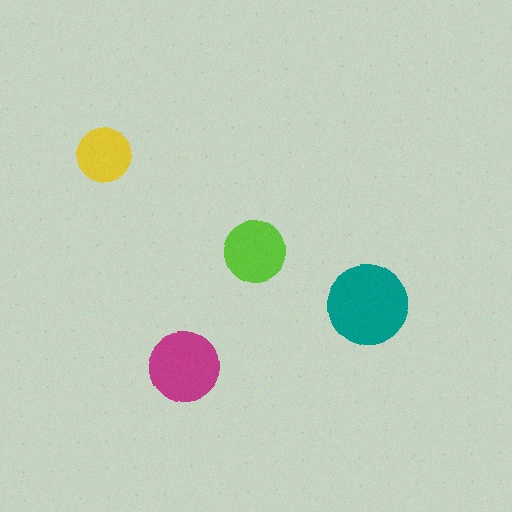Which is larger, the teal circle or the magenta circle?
The teal one.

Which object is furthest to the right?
The teal circle is rightmost.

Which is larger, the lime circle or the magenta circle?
The magenta one.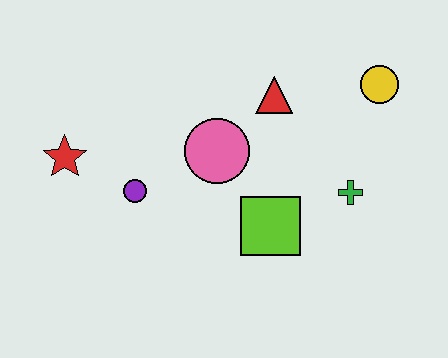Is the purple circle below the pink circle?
Yes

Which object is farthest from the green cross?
The red star is farthest from the green cross.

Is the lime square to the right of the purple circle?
Yes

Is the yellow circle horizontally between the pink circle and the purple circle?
No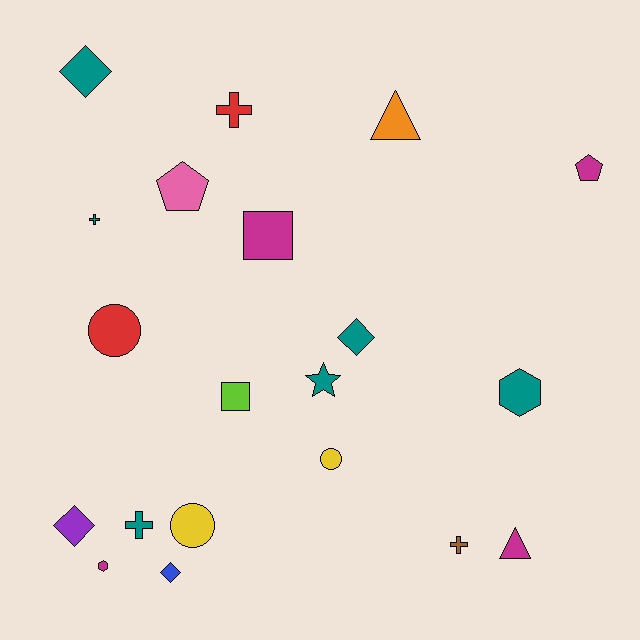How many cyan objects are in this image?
There are no cyan objects.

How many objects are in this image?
There are 20 objects.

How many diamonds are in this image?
There are 4 diamonds.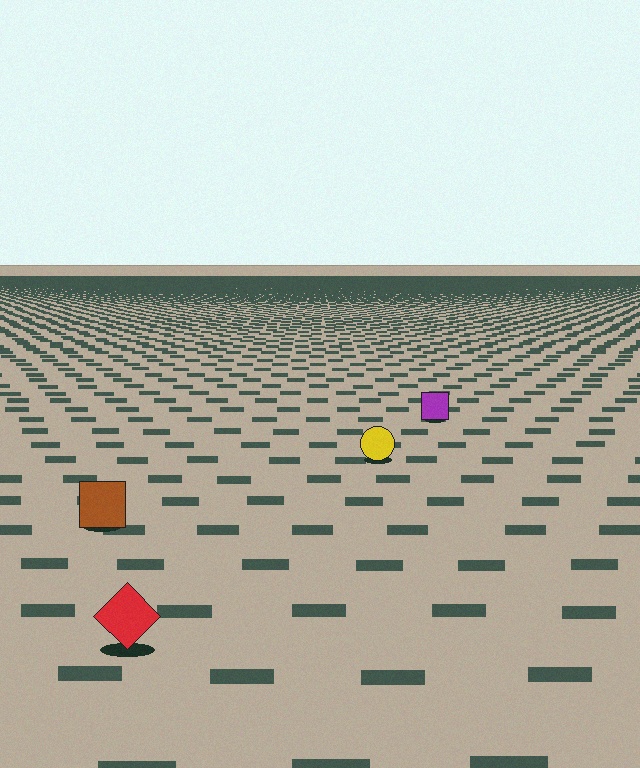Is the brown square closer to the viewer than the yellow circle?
Yes. The brown square is closer — you can tell from the texture gradient: the ground texture is coarser near it.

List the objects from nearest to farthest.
From nearest to farthest: the red diamond, the brown square, the yellow circle, the purple square.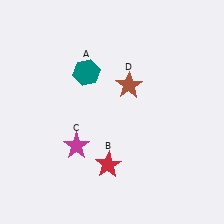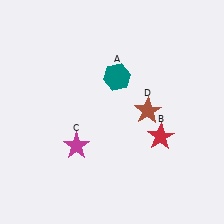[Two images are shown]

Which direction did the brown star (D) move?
The brown star (D) moved down.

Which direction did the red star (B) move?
The red star (B) moved right.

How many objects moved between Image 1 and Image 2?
3 objects moved between the two images.